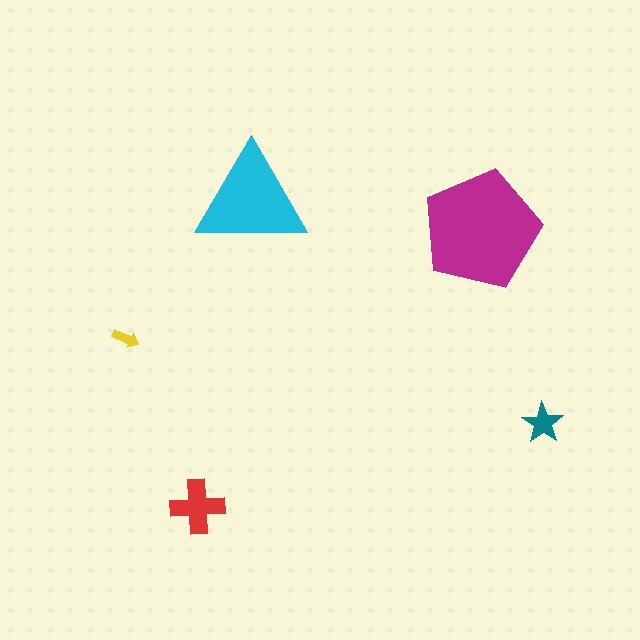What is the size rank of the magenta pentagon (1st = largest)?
1st.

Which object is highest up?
The cyan triangle is topmost.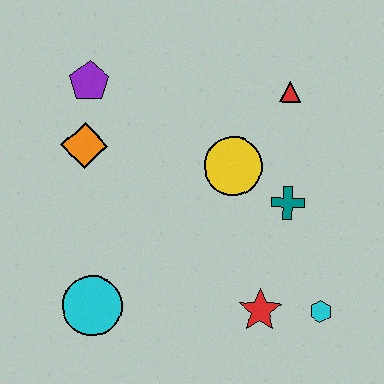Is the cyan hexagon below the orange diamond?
Yes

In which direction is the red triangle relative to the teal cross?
The red triangle is above the teal cross.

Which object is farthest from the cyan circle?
The red triangle is farthest from the cyan circle.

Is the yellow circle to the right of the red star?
No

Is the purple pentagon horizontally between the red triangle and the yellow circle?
No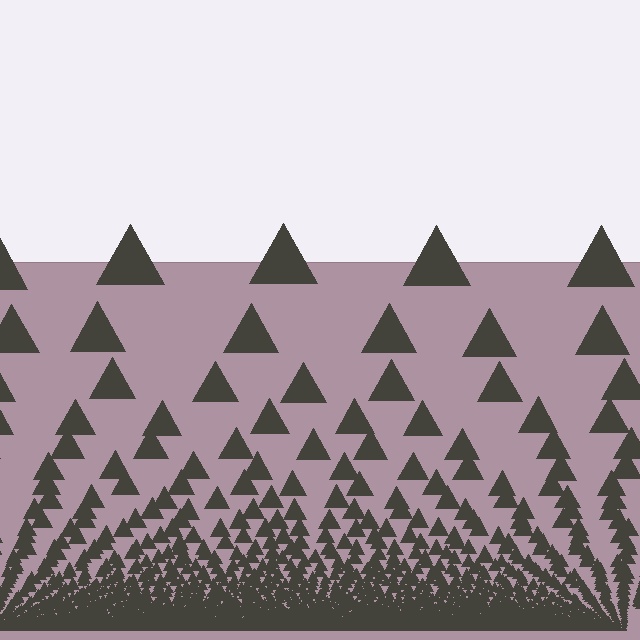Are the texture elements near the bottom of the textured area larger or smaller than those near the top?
Smaller. The gradient is inverted — elements near the bottom are smaller and denser.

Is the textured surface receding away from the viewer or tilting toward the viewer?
The surface appears to tilt toward the viewer. Texture elements get larger and sparser toward the top.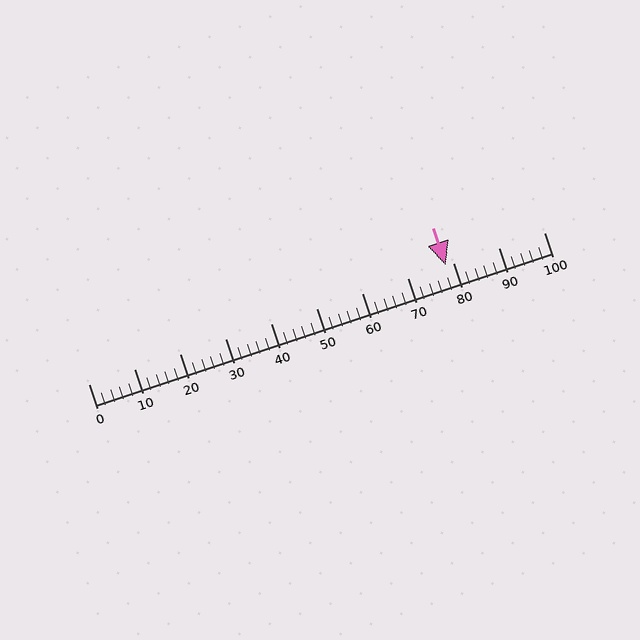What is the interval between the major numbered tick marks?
The major tick marks are spaced 10 units apart.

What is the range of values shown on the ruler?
The ruler shows values from 0 to 100.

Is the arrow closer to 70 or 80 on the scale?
The arrow is closer to 80.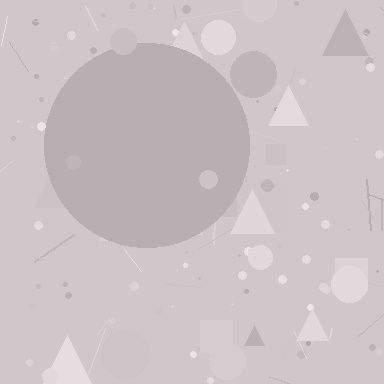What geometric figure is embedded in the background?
A circle is embedded in the background.